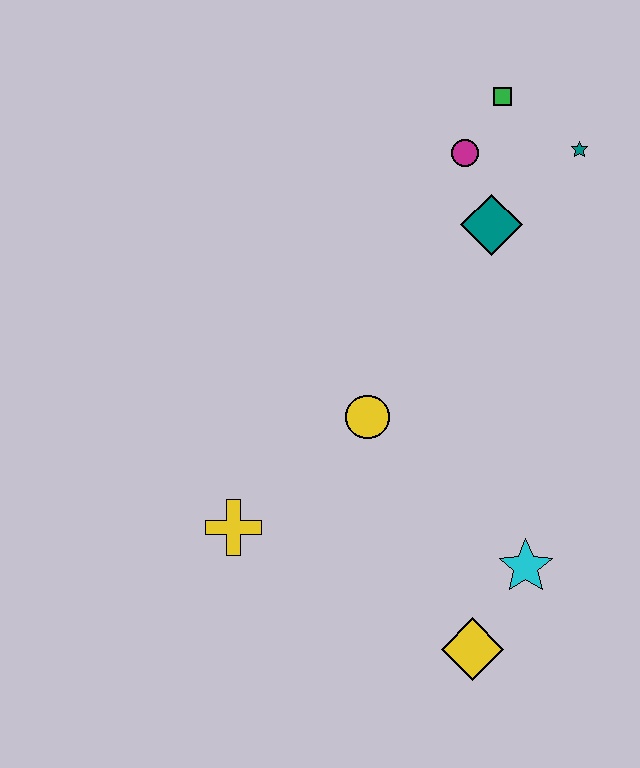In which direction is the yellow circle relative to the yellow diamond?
The yellow circle is above the yellow diamond.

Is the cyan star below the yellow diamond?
No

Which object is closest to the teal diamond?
The magenta circle is closest to the teal diamond.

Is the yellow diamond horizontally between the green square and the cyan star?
No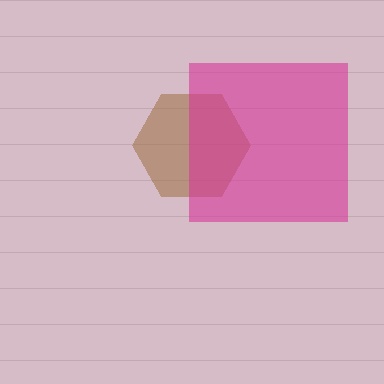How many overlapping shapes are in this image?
There are 2 overlapping shapes in the image.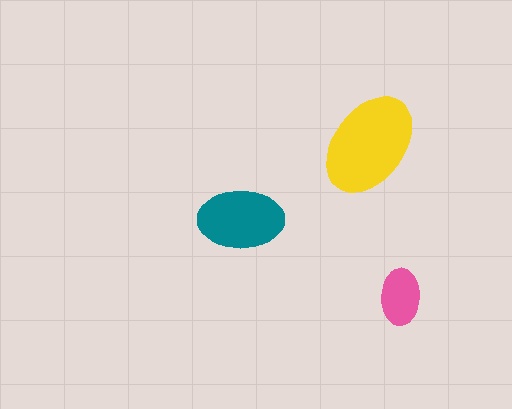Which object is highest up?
The yellow ellipse is topmost.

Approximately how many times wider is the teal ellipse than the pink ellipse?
About 1.5 times wider.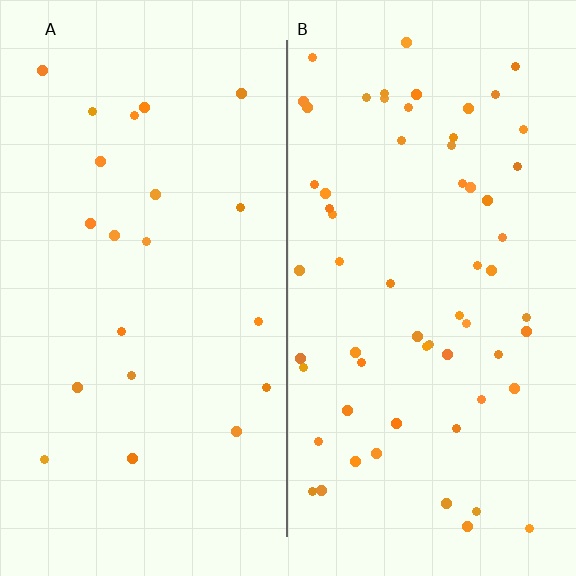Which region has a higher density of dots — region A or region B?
B (the right).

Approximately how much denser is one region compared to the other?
Approximately 3.0× — region B over region A.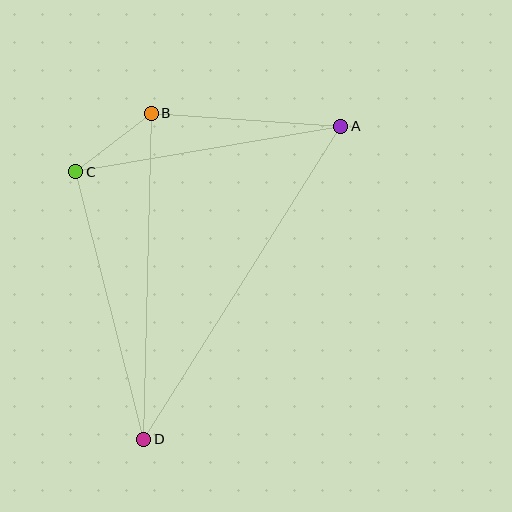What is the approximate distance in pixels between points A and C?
The distance between A and C is approximately 269 pixels.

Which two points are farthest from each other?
Points A and D are farthest from each other.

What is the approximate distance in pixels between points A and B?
The distance between A and B is approximately 190 pixels.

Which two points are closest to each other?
Points B and C are closest to each other.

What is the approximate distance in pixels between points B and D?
The distance between B and D is approximately 326 pixels.